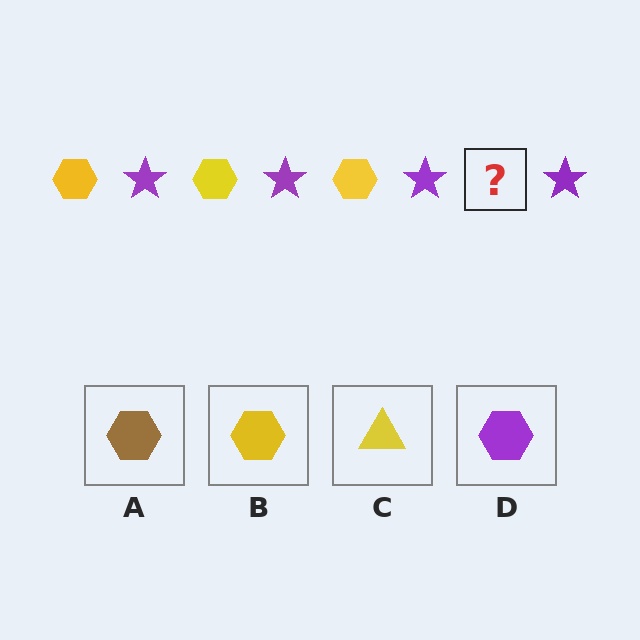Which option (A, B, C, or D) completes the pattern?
B.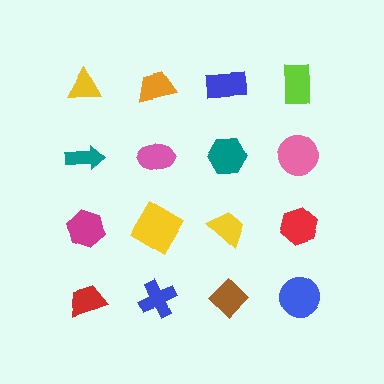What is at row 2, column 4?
A pink circle.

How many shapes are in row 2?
4 shapes.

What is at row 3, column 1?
A magenta hexagon.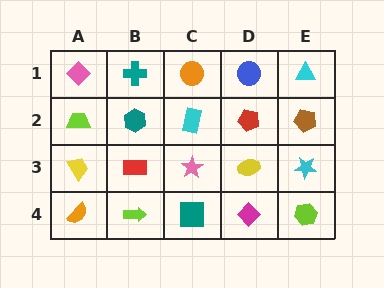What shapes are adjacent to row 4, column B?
A red rectangle (row 3, column B), an orange semicircle (row 4, column A), a teal square (row 4, column C).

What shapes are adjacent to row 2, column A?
A pink diamond (row 1, column A), a yellow trapezoid (row 3, column A), a teal hexagon (row 2, column B).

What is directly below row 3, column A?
An orange semicircle.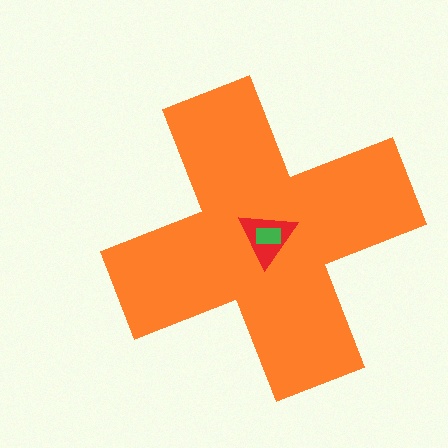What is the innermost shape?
The green rectangle.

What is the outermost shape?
The orange cross.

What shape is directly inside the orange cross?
The red triangle.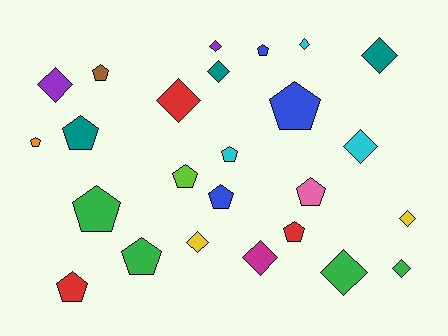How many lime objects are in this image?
There is 1 lime object.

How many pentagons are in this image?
There are 13 pentagons.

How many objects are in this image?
There are 25 objects.